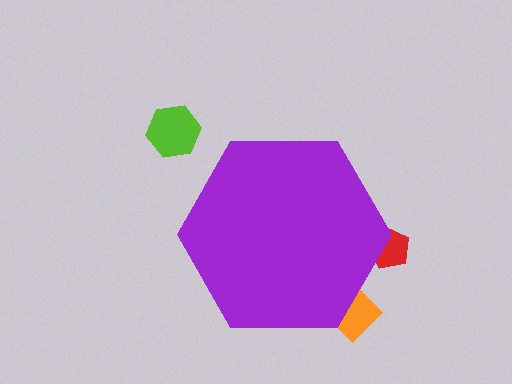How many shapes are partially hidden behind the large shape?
2 shapes are partially hidden.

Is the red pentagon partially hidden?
Yes, the red pentagon is partially hidden behind the purple hexagon.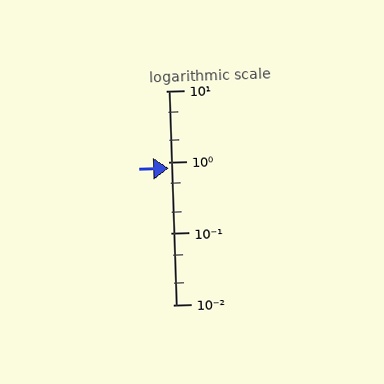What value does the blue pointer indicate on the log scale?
The pointer indicates approximately 0.83.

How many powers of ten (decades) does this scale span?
The scale spans 3 decades, from 0.01 to 10.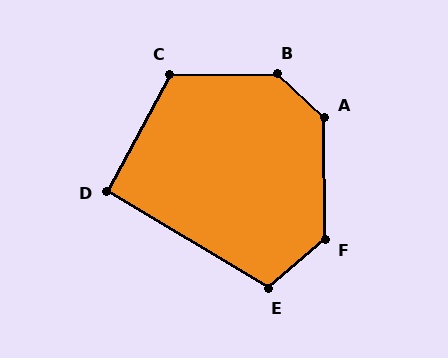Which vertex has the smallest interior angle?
D, at approximately 93 degrees.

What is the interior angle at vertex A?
Approximately 133 degrees (obtuse).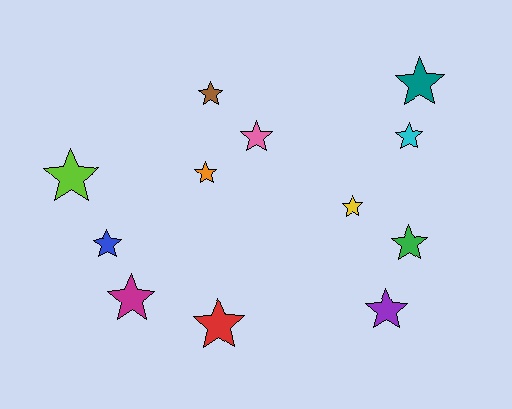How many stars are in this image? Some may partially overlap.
There are 12 stars.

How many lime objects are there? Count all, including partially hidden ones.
There is 1 lime object.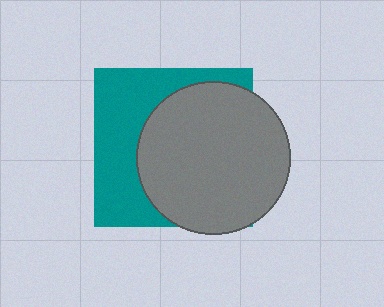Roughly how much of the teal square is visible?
A small part of it is visible (roughly 42%).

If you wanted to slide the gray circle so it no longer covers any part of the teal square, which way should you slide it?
Slide it right — that is the most direct way to separate the two shapes.